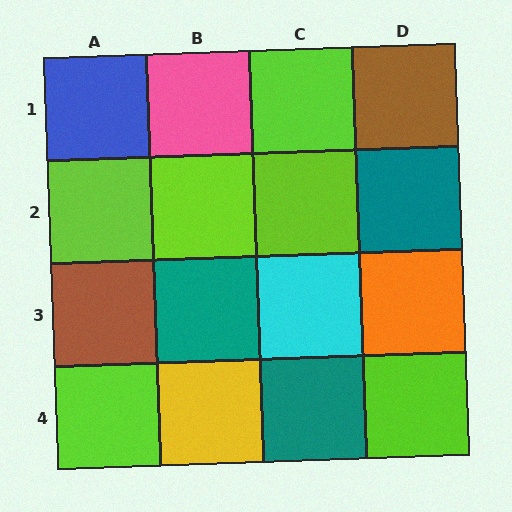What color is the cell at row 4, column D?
Lime.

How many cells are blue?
1 cell is blue.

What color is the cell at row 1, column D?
Brown.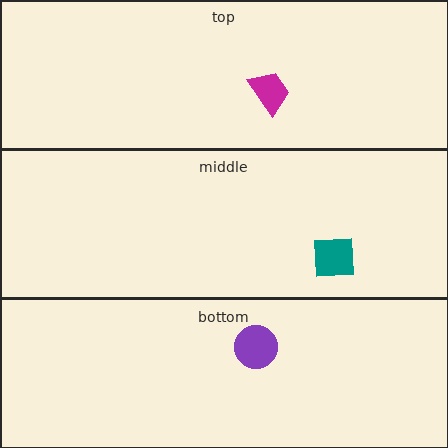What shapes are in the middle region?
The teal square.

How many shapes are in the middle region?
1.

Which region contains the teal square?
The middle region.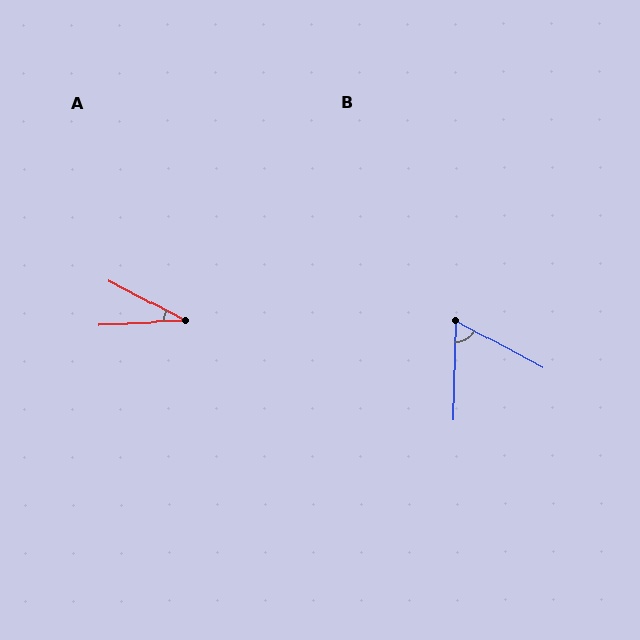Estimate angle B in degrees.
Approximately 63 degrees.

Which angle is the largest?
B, at approximately 63 degrees.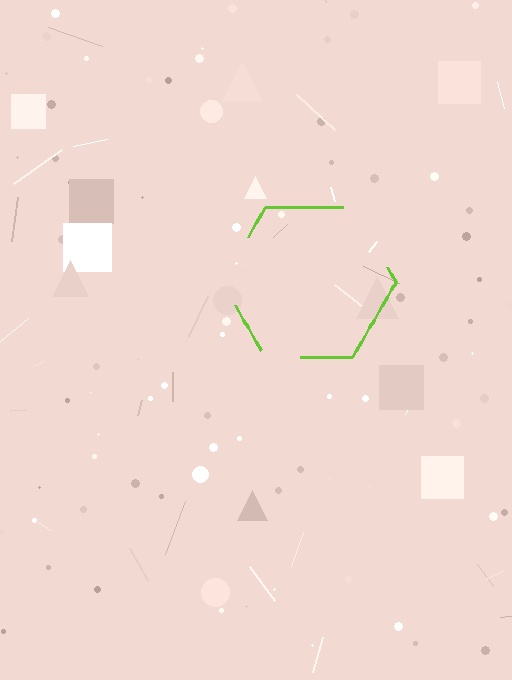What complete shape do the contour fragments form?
The contour fragments form a hexagon.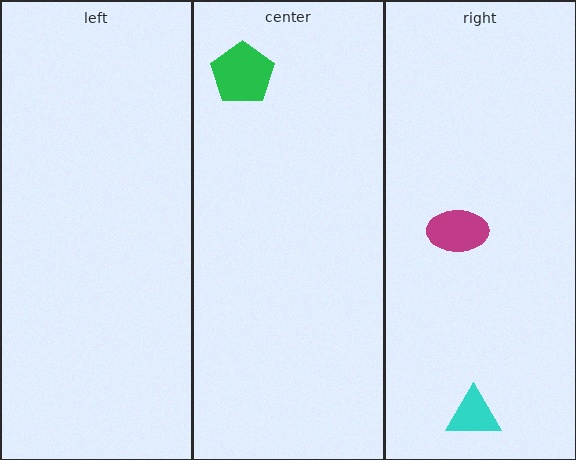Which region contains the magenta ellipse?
The right region.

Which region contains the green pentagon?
The center region.